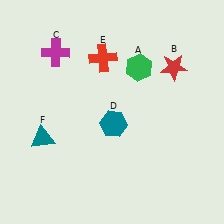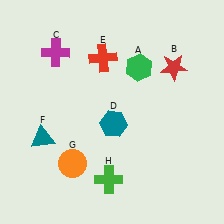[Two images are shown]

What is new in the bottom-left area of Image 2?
An orange circle (G) was added in the bottom-left area of Image 2.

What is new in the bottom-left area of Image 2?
A green cross (H) was added in the bottom-left area of Image 2.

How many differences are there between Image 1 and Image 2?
There are 2 differences between the two images.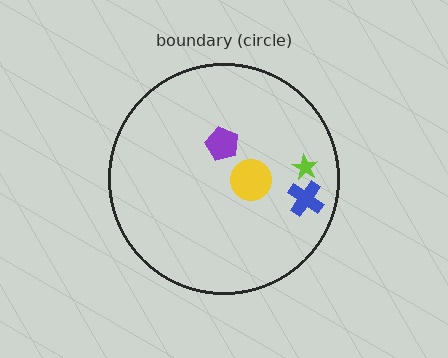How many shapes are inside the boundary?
4 inside, 0 outside.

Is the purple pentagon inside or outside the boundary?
Inside.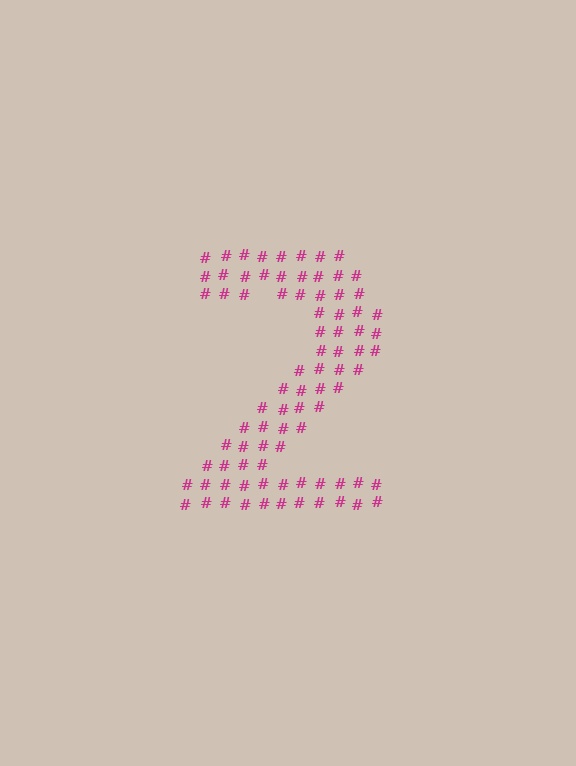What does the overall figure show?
The overall figure shows the digit 2.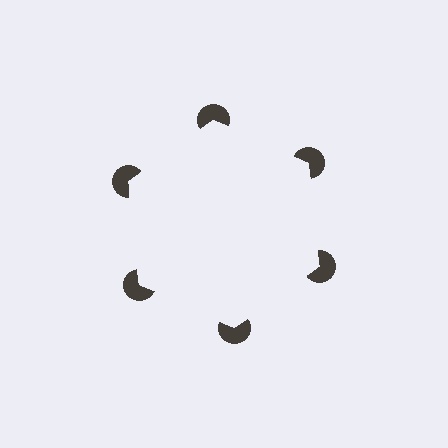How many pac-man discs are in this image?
There are 6 — one at each vertex of the illusory hexagon.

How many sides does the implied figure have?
6 sides.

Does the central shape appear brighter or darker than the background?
It typically appears slightly brighter than the background, even though no actual brightness change is drawn.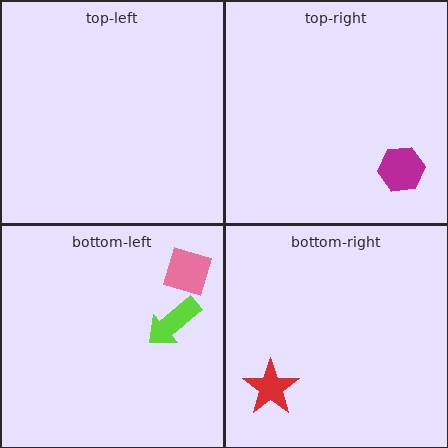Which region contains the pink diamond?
The bottom-left region.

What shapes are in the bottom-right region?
The red star.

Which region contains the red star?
The bottom-right region.